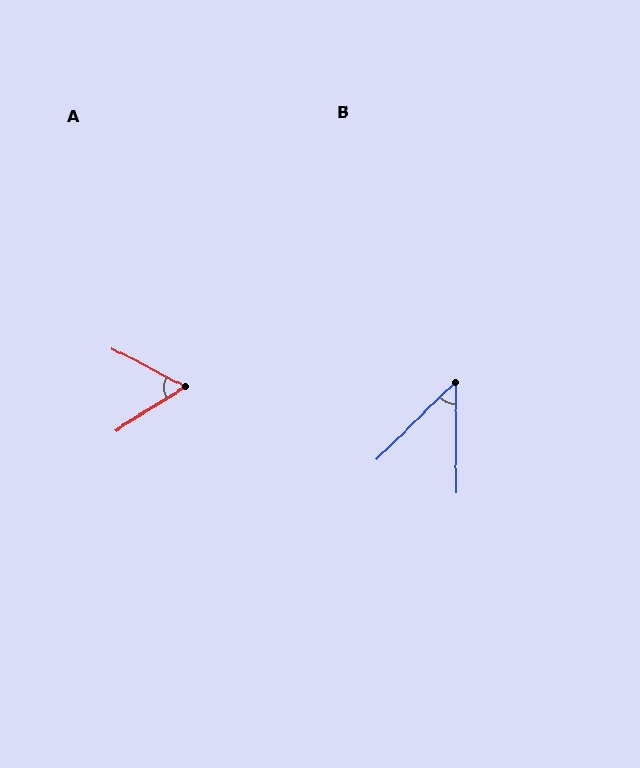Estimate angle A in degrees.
Approximately 60 degrees.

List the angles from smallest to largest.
B (45°), A (60°).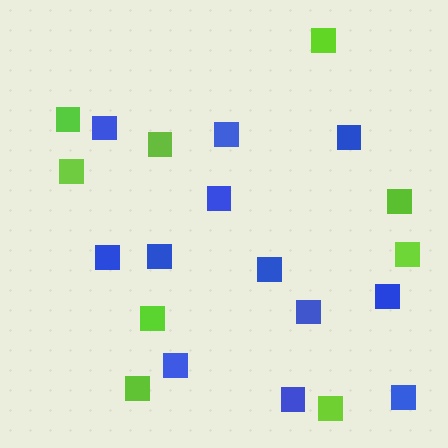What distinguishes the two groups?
There are 2 groups: one group of blue squares (12) and one group of lime squares (9).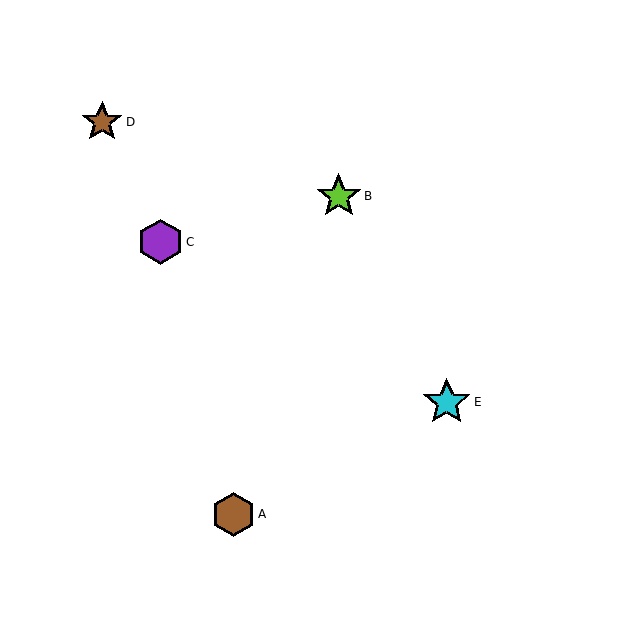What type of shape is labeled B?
Shape B is a lime star.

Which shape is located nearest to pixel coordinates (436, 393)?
The cyan star (labeled E) at (447, 402) is nearest to that location.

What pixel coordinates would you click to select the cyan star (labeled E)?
Click at (447, 402) to select the cyan star E.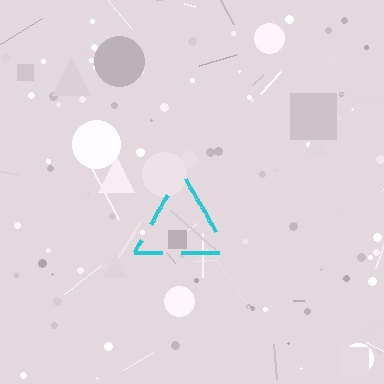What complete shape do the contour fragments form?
The contour fragments form a triangle.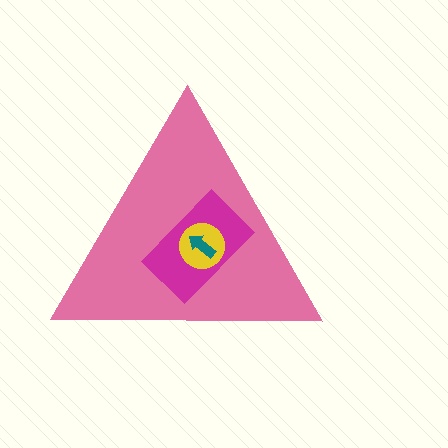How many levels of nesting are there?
4.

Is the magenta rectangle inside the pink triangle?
Yes.